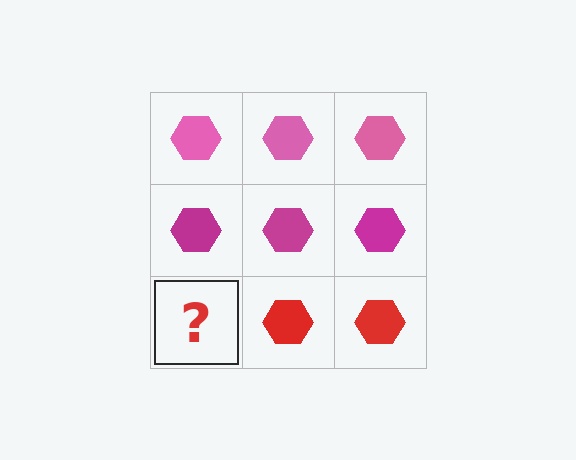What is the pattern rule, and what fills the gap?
The rule is that each row has a consistent color. The gap should be filled with a red hexagon.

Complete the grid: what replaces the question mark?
The question mark should be replaced with a red hexagon.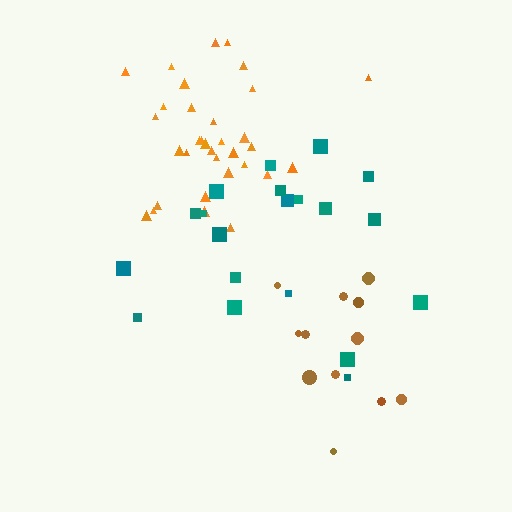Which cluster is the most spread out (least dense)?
Brown.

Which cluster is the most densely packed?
Orange.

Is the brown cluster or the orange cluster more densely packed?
Orange.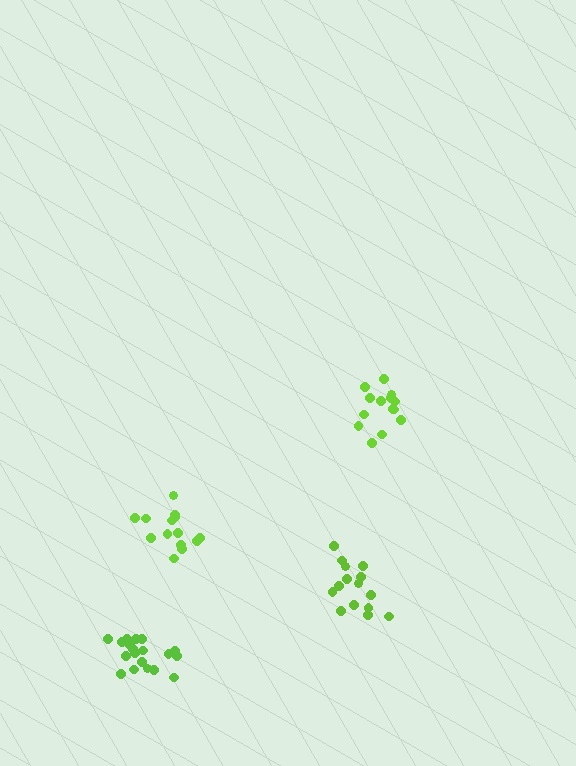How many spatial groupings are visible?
There are 4 spatial groupings.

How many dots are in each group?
Group 1: 15 dots, Group 2: 15 dots, Group 3: 14 dots, Group 4: 19 dots (63 total).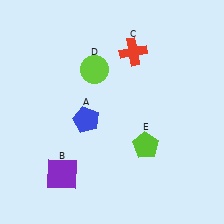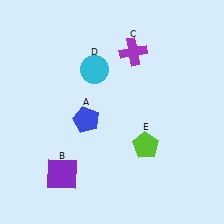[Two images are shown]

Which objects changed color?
C changed from red to purple. D changed from lime to cyan.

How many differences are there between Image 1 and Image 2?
There are 2 differences between the two images.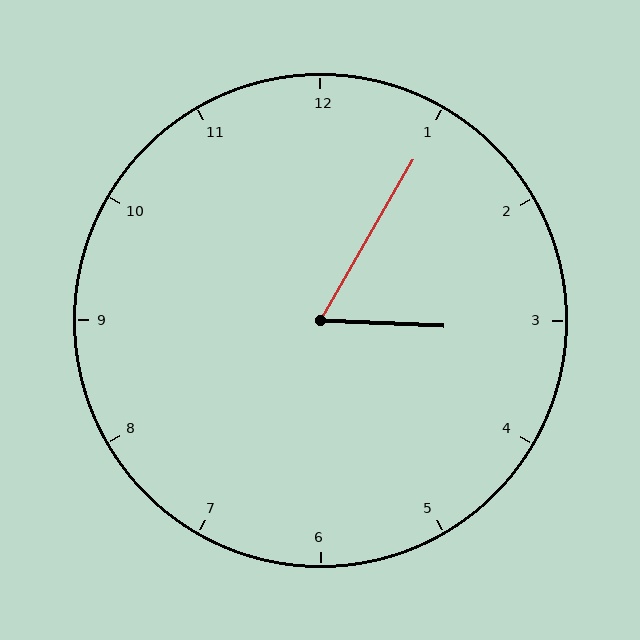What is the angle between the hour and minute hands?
Approximately 62 degrees.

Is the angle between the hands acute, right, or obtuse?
It is acute.